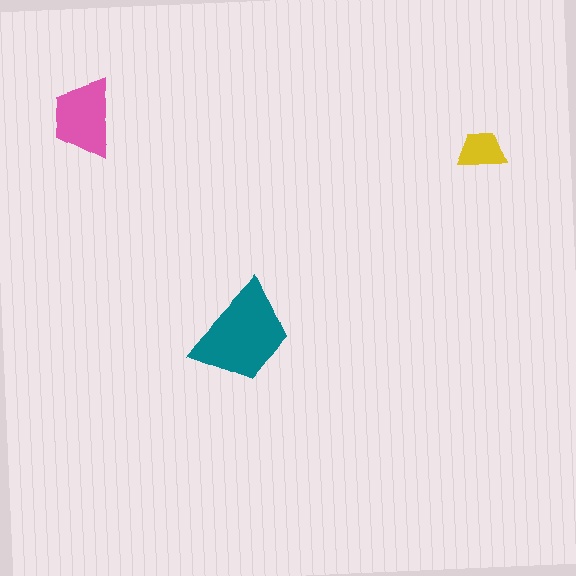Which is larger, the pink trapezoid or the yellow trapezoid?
The pink one.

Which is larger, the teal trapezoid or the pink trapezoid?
The teal one.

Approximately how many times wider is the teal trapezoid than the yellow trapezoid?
About 2 times wider.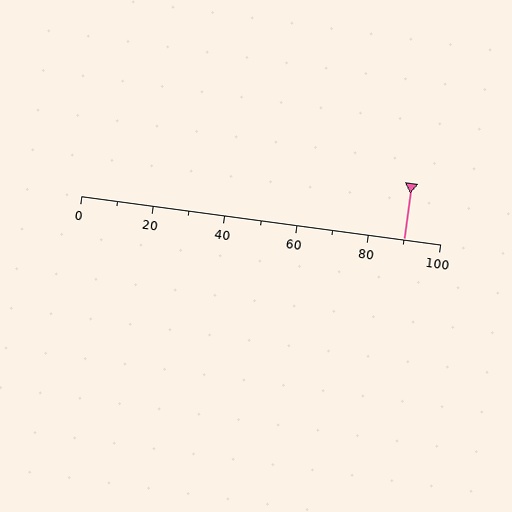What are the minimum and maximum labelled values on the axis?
The axis runs from 0 to 100.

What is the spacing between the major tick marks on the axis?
The major ticks are spaced 20 apart.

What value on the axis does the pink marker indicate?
The marker indicates approximately 90.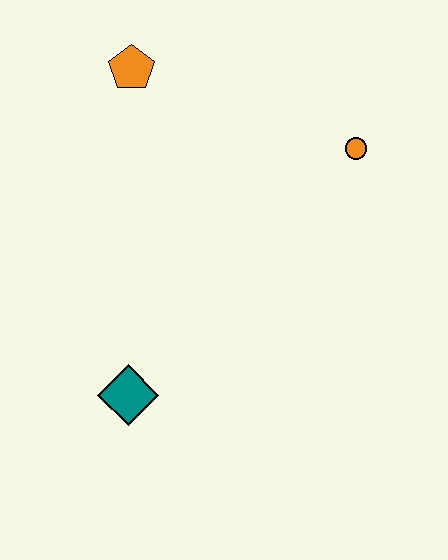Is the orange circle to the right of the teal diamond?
Yes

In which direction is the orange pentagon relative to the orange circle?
The orange pentagon is to the left of the orange circle.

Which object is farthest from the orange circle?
The teal diamond is farthest from the orange circle.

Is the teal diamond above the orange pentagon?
No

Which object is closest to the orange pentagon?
The orange circle is closest to the orange pentagon.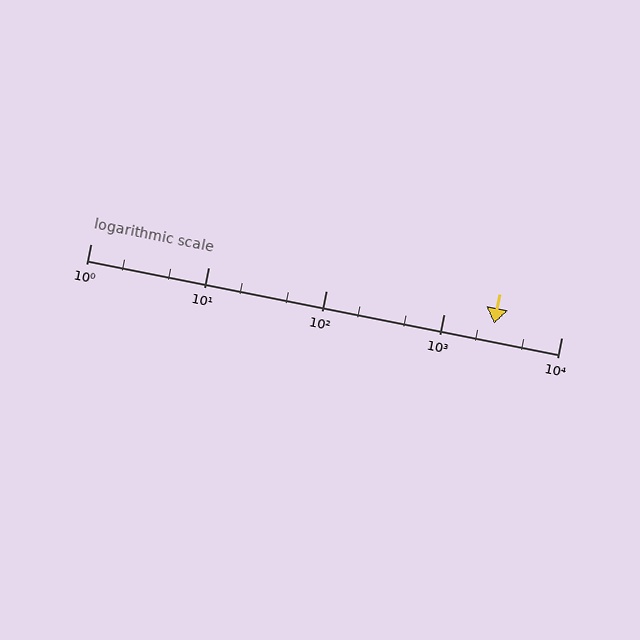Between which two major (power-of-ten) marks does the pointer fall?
The pointer is between 1000 and 10000.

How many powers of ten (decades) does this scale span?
The scale spans 4 decades, from 1 to 10000.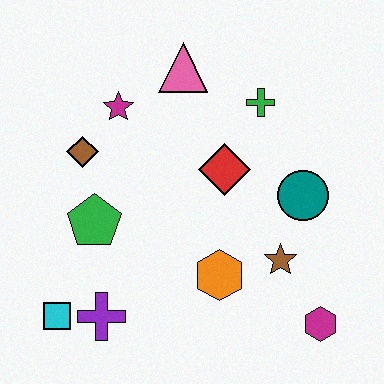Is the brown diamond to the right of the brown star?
No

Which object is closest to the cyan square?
The purple cross is closest to the cyan square.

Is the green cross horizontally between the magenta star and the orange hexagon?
No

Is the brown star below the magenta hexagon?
No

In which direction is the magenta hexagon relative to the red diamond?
The magenta hexagon is below the red diamond.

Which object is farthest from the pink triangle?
The magenta hexagon is farthest from the pink triangle.